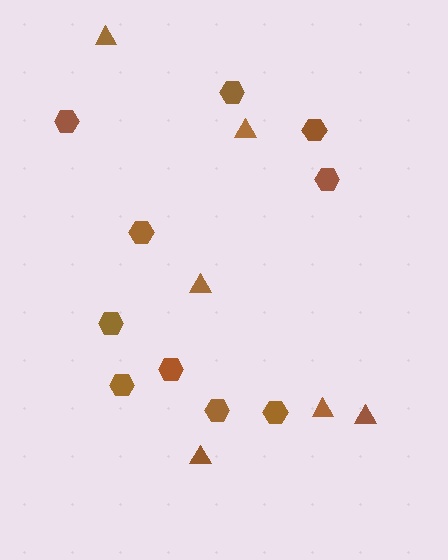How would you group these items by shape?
There are 2 groups: one group of hexagons (10) and one group of triangles (6).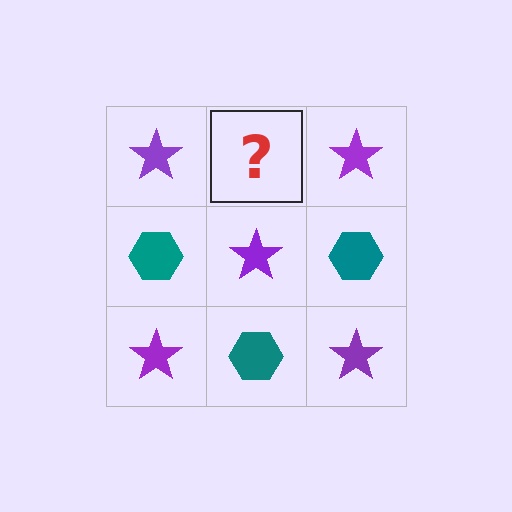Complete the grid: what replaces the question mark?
The question mark should be replaced with a teal hexagon.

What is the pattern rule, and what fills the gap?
The rule is that it alternates purple star and teal hexagon in a checkerboard pattern. The gap should be filled with a teal hexagon.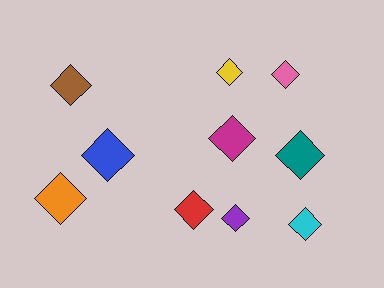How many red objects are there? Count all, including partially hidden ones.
There is 1 red object.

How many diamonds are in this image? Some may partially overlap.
There are 10 diamonds.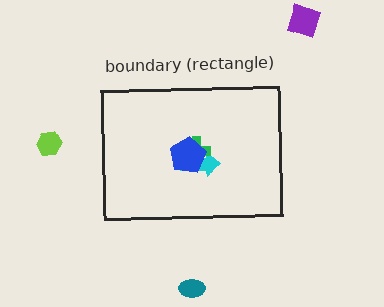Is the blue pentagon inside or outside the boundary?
Inside.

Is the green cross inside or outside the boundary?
Inside.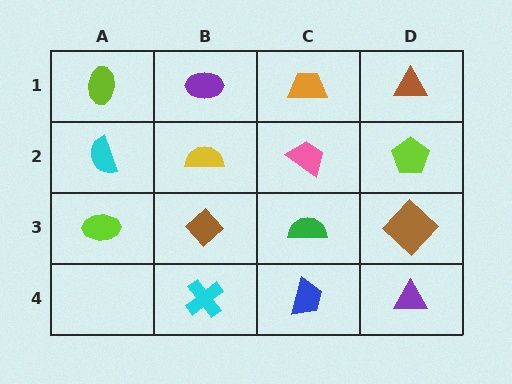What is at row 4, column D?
A purple triangle.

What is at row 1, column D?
A brown triangle.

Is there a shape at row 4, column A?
No, that cell is empty.